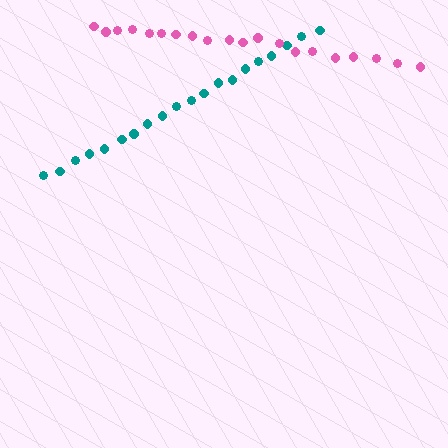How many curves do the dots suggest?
There are 2 distinct paths.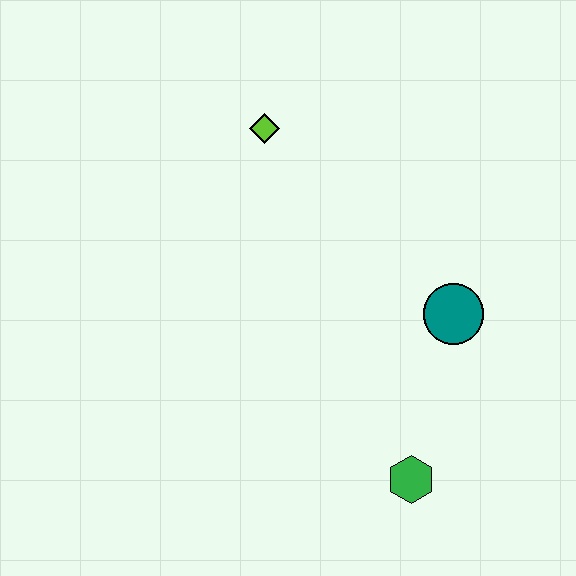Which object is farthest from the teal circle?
The lime diamond is farthest from the teal circle.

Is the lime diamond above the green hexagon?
Yes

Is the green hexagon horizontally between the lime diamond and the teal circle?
Yes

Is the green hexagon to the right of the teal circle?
No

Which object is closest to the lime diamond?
The teal circle is closest to the lime diamond.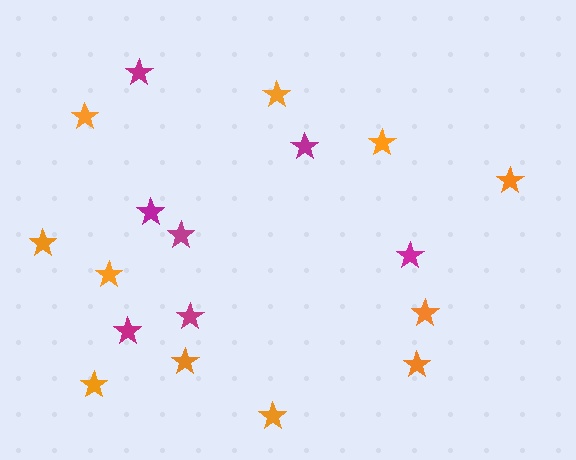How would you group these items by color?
There are 2 groups: one group of orange stars (11) and one group of magenta stars (7).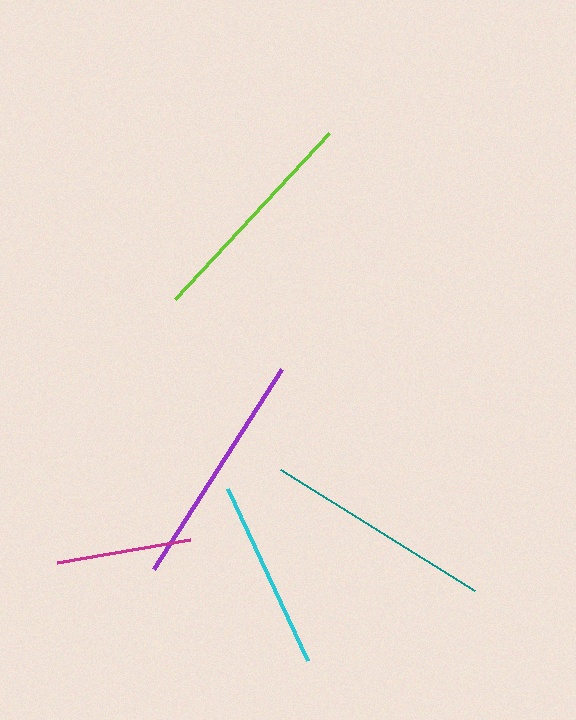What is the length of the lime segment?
The lime segment is approximately 227 pixels long.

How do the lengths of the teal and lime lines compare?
The teal and lime lines are approximately the same length.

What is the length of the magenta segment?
The magenta segment is approximately 135 pixels long.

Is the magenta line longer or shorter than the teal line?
The teal line is longer than the magenta line.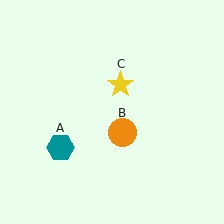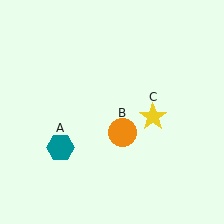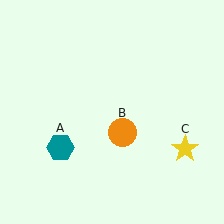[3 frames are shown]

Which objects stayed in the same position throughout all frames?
Teal hexagon (object A) and orange circle (object B) remained stationary.